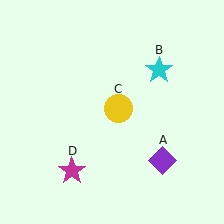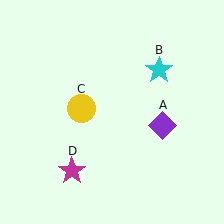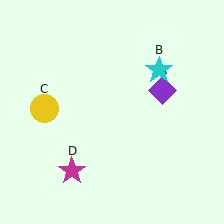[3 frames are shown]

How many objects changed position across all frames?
2 objects changed position: purple diamond (object A), yellow circle (object C).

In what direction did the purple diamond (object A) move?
The purple diamond (object A) moved up.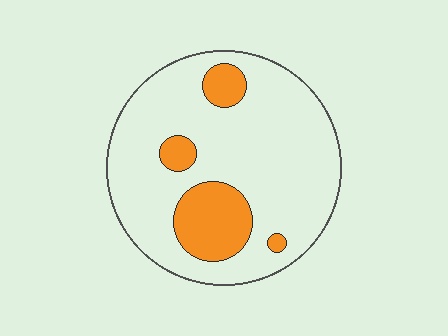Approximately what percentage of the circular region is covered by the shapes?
Approximately 20%.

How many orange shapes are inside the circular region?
4.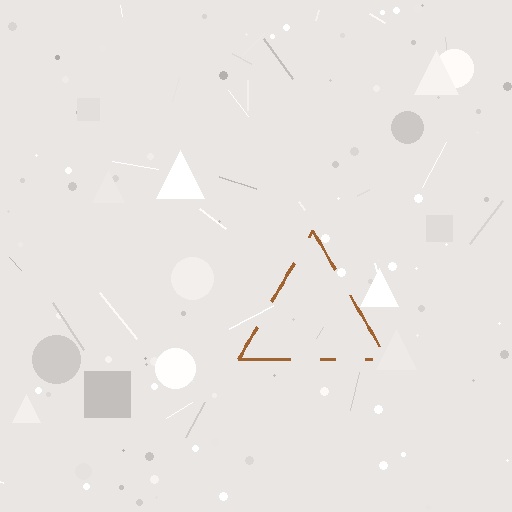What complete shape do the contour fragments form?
The contour fragments form a triangle.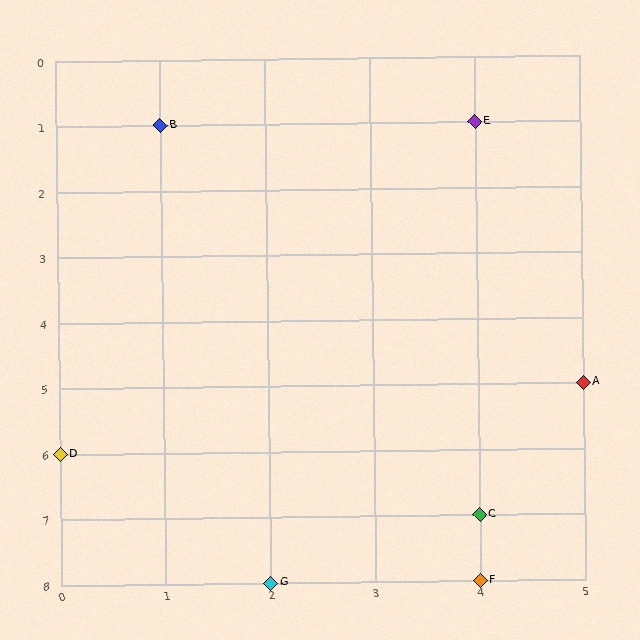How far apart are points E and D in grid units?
Points E and D are 4 columns and 5 rows apart (about 6.4 grid units diagonally).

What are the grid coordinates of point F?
Point F is at grid coordinates (4, 8).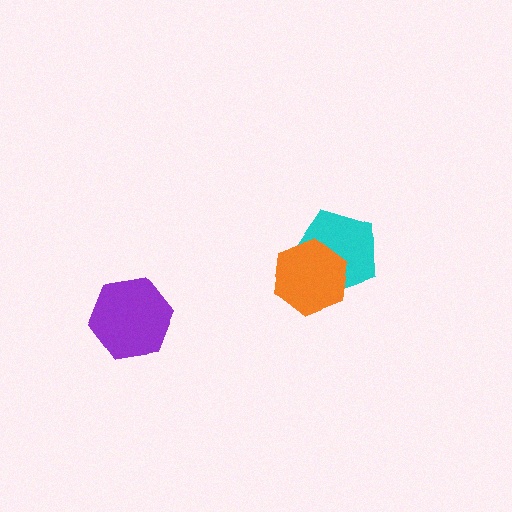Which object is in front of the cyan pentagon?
The orange hexagon is in front of the cyan pentagon.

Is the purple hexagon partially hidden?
No, no other shape covers it.